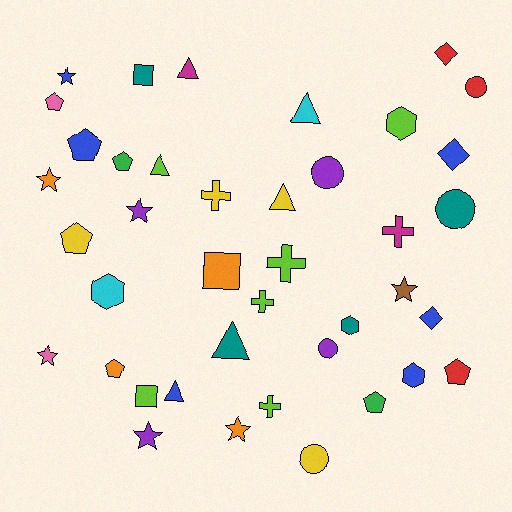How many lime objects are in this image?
There are 6 lime objects.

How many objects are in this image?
There are 40 objects.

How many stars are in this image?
There are 7 stars.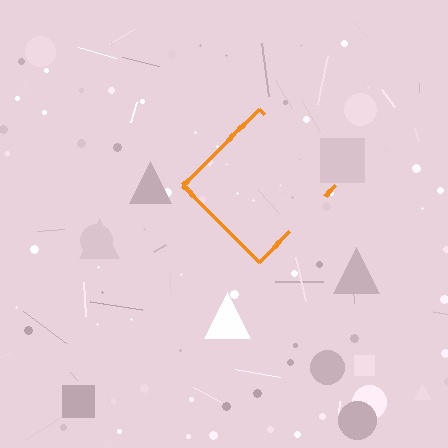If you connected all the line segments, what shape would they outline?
They would outline a diamond.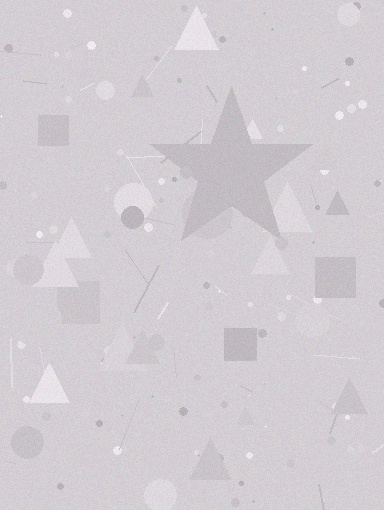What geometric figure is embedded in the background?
A star is embedded in the background.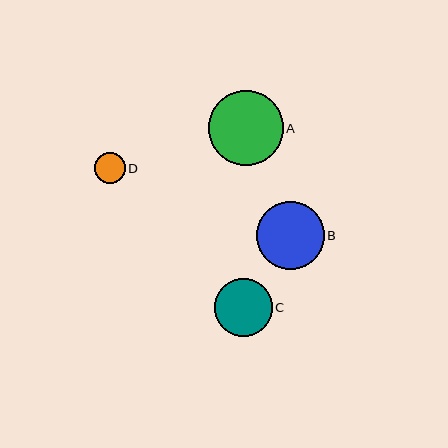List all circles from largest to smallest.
From largest to smallest: A, B, C, D.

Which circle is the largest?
Circle A is the largest with a size of approximately 74 pixels.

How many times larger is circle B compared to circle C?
Circle B is approximately 1.2 times the size of circle C.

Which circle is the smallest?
Circle D is the smallest with a size of approximately 31 pixels.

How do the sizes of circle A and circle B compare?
Circle A and circle B are approximately the same size.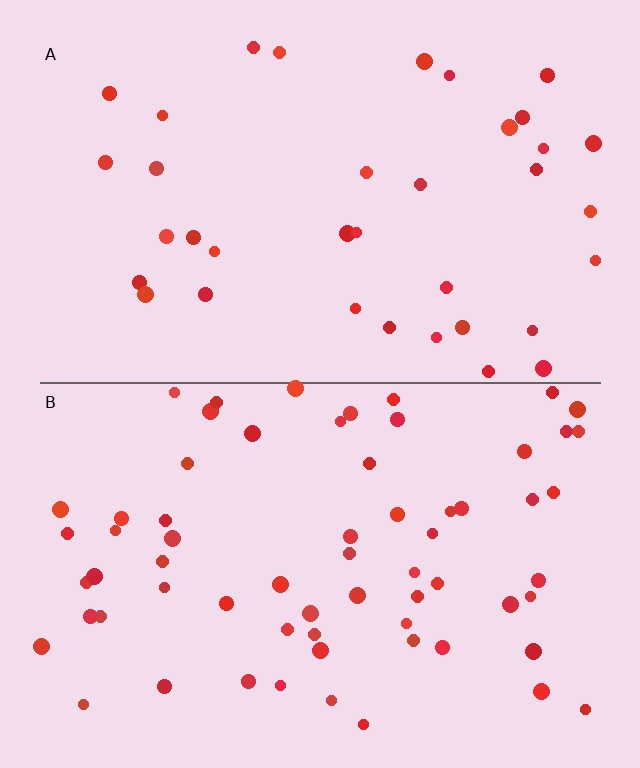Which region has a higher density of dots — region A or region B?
B (the bottom).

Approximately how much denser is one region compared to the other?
Approximately 1.8× — region B over region A.